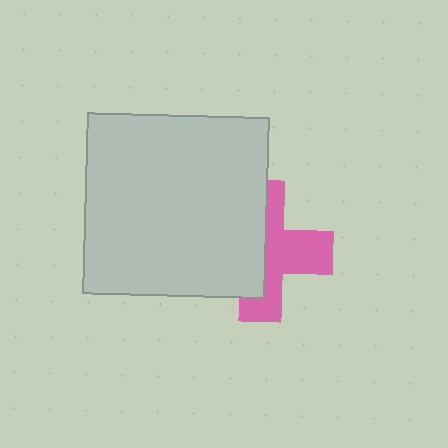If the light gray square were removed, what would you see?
You would see the complete pink cross.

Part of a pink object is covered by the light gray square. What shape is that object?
It is a cross.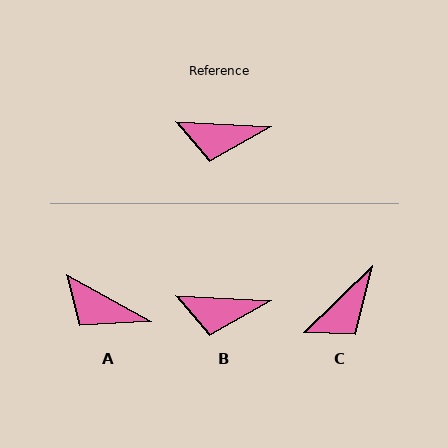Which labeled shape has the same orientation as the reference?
B.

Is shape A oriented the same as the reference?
No, it is off by about 26 degrees.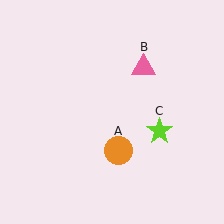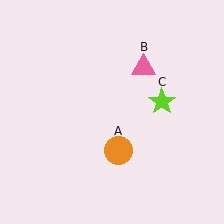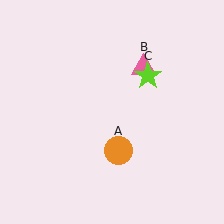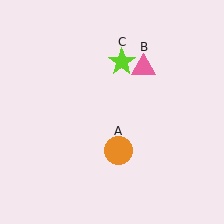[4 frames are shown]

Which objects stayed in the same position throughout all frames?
Orange circle (object A) and pink triangle (object B) remained stationary.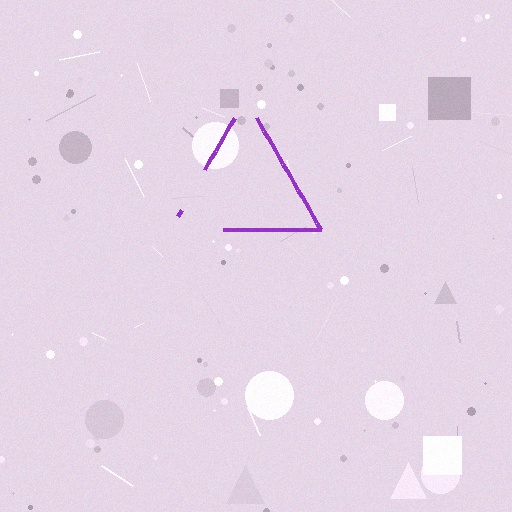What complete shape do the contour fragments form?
The contour fragments form a triangle.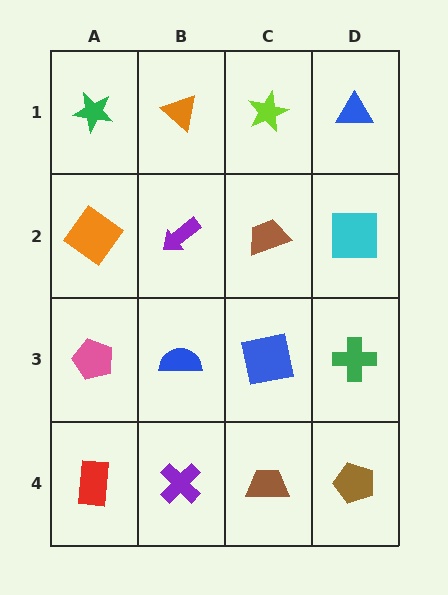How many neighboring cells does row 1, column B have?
3.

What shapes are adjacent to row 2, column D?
A blue triangle (row 1, column D), a green cross (row 3, column D), a brown trapezoid (row 2, column C).